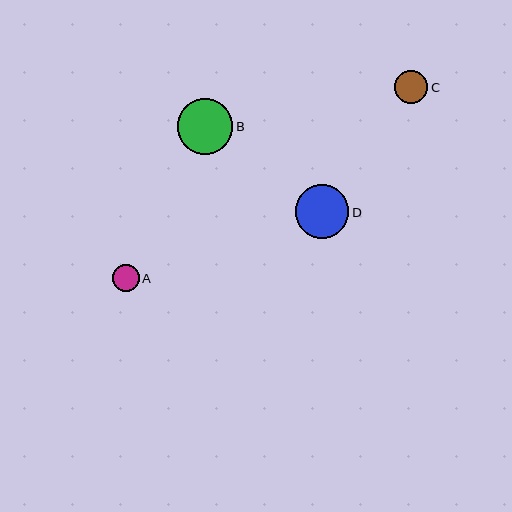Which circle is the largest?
Circle B is the largest with a size of approximately 56 pixels.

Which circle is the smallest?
Circle A is the smallest with a size of approximately 26 pixels.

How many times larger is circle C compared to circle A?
Circle C is approximately 1.3 times the size of circle A.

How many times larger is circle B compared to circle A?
Circle B is approximately 2.1 times the size of circle A.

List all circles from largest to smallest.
From largest to smallest: B, D, C, A.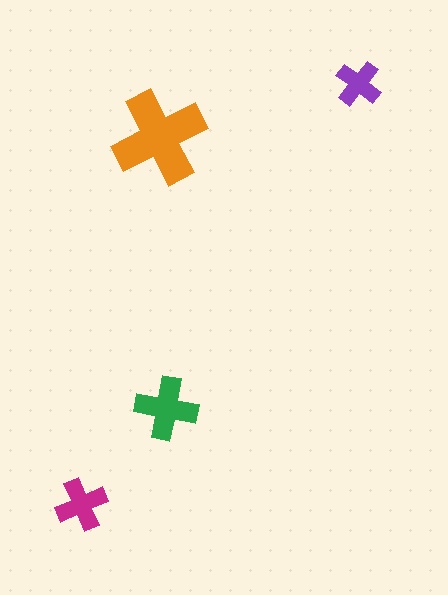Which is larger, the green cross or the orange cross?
The orange one.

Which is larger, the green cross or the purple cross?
The green one.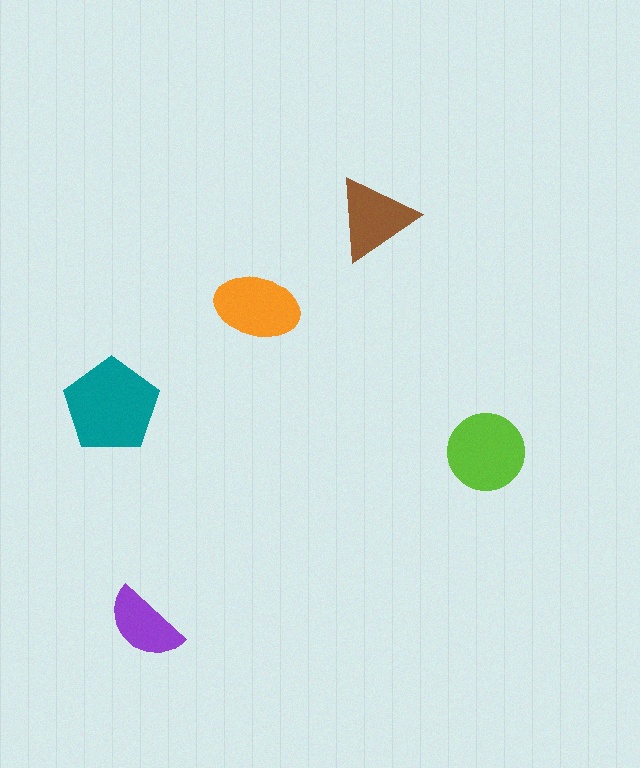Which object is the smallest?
The purple semicircle.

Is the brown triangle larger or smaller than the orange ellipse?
Smaller.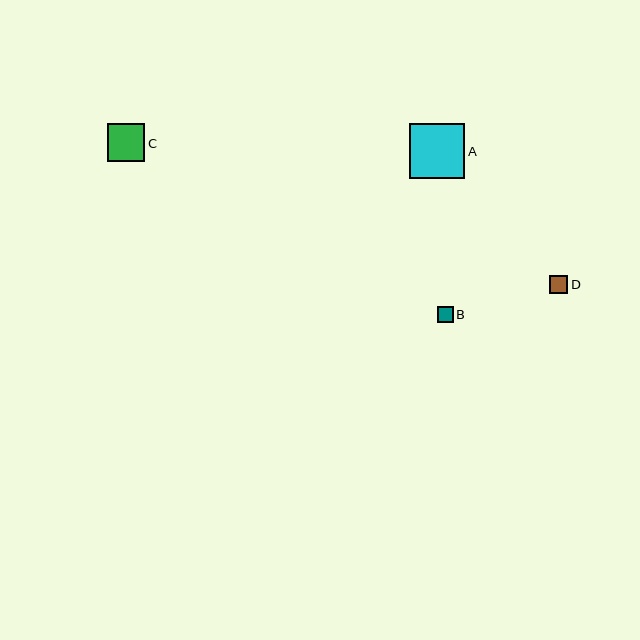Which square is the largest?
Square A is the largest with a size of approximately 55 pixels.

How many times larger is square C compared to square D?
Square C is approximately 2.1 times the size of square D.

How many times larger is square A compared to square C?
Square A is approximately 1.5 times the size of square C.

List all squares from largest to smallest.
From largest to smallest: A, C, D, B.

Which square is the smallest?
Square B is the smallest with a size of approximately 16 pixels.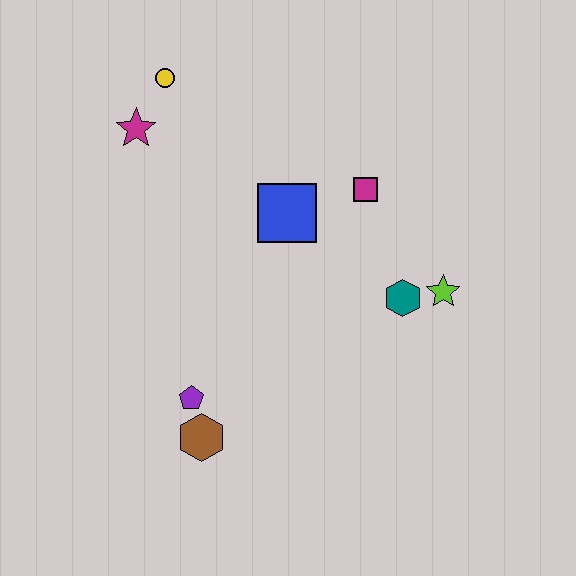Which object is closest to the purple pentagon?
The brown hexagon is closest to the purple pentagon.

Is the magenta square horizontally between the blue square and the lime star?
Yes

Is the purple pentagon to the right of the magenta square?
No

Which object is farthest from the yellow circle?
The brown hexagon is farthest from the yellow circle.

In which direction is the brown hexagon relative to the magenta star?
The brown hexagon is below the magenta star.